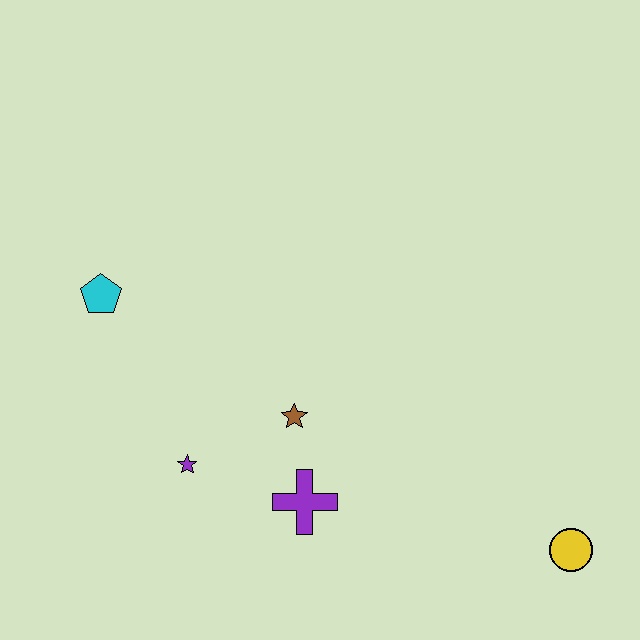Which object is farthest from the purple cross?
The cyan pentagon is farthest from the purple cross.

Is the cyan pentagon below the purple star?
No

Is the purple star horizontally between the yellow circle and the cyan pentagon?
Yes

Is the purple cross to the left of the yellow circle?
Yes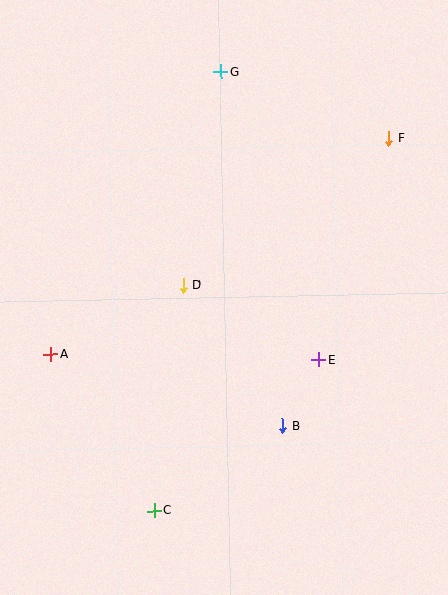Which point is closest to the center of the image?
Point D at (183, 285) is closest to the center.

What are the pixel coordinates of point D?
Point D is at (183, 285).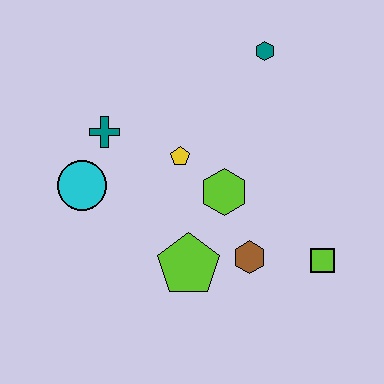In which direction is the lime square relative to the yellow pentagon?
The lime square is to the right of the yellow pentagon.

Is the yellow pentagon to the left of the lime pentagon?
Yes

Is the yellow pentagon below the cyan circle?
No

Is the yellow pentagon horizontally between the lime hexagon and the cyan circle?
Yes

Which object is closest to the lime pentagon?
The brown hexagon is closest to the lime pentagon.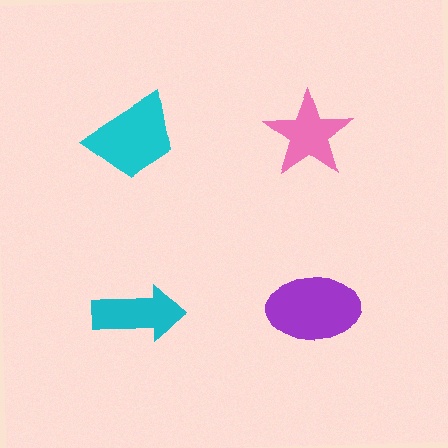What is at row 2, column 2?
A purple ellipse.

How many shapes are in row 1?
2 shapes.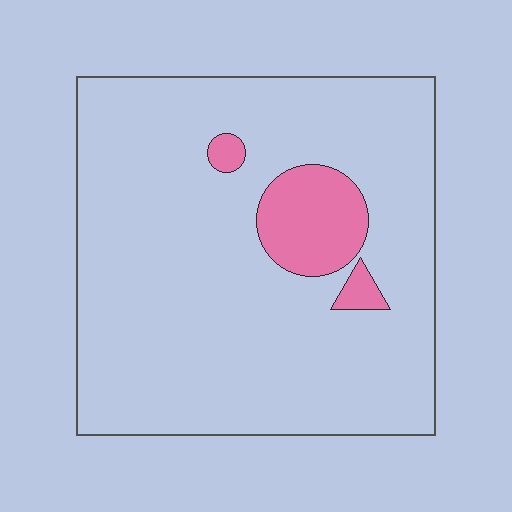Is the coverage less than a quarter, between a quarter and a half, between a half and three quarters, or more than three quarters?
Less than a quarter.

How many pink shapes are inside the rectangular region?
3.